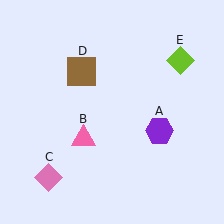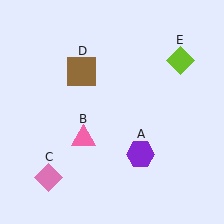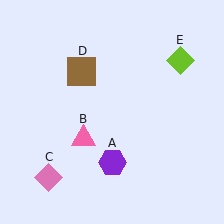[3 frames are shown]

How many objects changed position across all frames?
1 object changed position: purple hexagon (object A).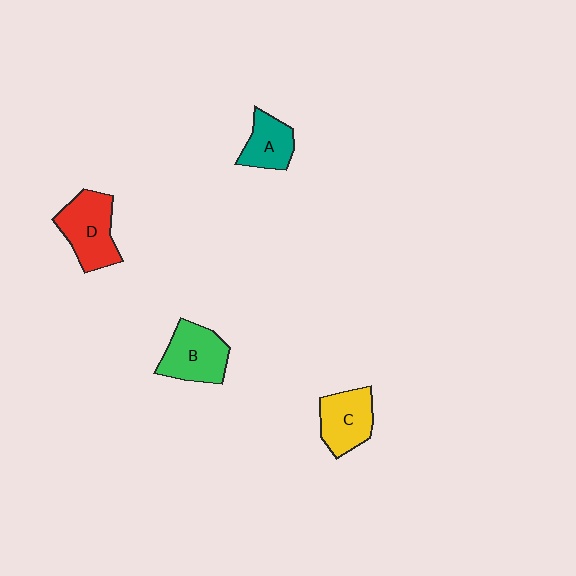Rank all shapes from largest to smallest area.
From largest to smallest: D (red), B (green), C (yellow), A (teal).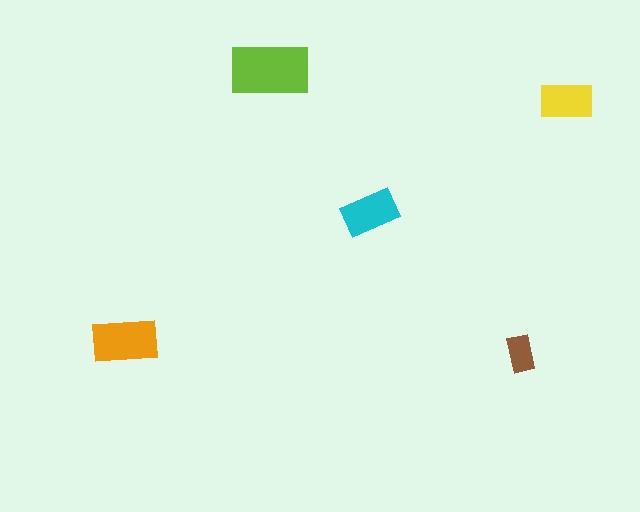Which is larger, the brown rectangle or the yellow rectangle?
The yellow one.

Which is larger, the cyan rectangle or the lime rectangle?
The lime one.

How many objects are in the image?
There are 5 objects in the image.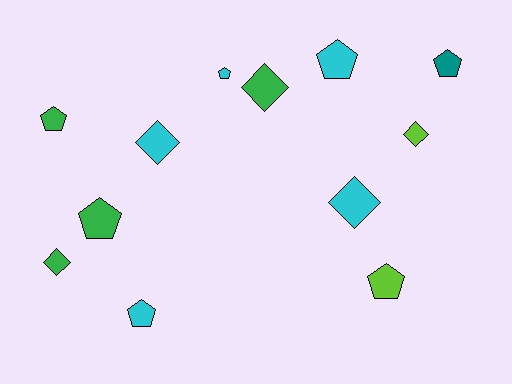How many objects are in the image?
There are 12 objects.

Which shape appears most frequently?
Pentagon, with 7 objects.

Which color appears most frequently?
Cyan, with 5 objects.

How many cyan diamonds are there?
There are 2 cyan diamonds.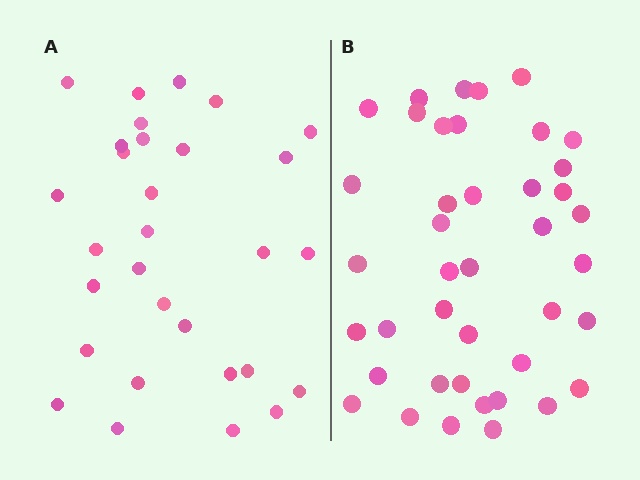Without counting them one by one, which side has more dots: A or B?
Region B (the right region) has more dots.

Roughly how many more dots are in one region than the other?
Region B has roughly 12 or so more dots than region A.